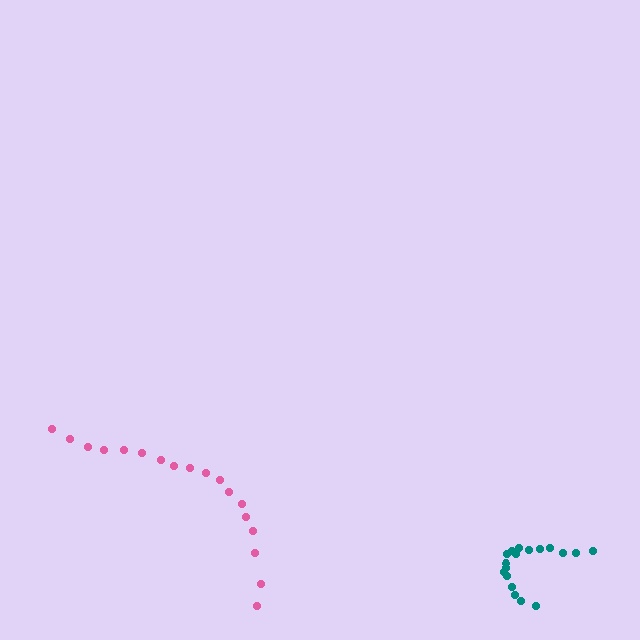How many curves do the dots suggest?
There are 2 distinct paths.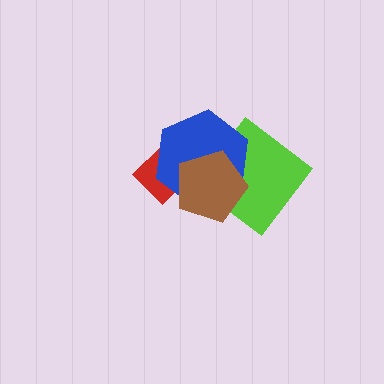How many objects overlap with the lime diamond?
2 objects overlap with the lime diamond.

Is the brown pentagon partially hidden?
No, no other shape covers it.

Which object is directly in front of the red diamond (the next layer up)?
The blue hexagon is directly in front of the red diamond.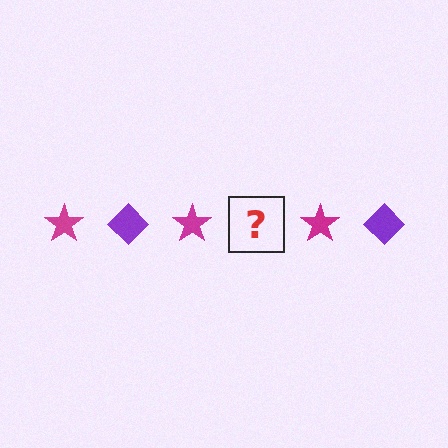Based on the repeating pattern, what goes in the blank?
The blank should be a purple diamond.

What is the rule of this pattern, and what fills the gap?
The rule is that the pattern alternates between magenta star and purple diamond. The gap should be filled with a purple diamond.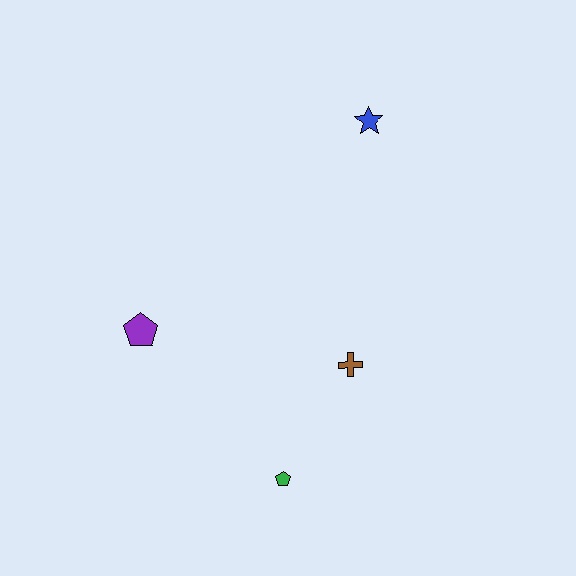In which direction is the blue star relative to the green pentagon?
The blue star is above the green pentagon.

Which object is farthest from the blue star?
The green pentagon is farthest from the blue star.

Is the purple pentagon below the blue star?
Yes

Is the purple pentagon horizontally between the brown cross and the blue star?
No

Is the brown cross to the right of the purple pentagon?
Yes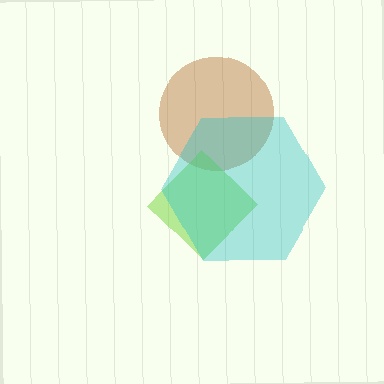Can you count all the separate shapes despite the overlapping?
Yes, there are 3 separate shapes.